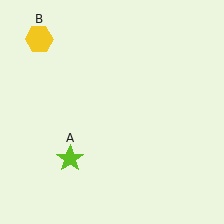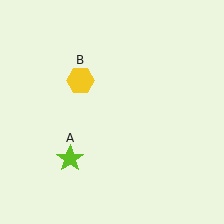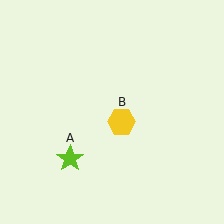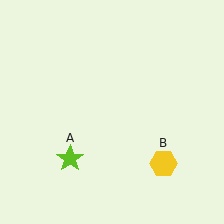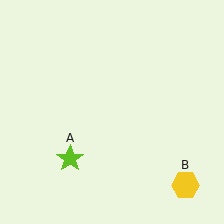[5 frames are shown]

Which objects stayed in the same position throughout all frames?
Lime star (object A) remained stationary.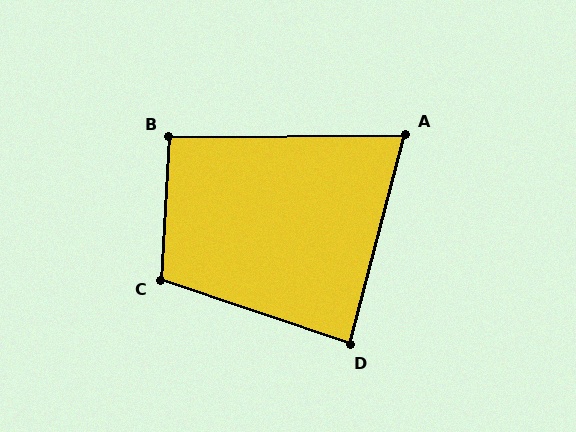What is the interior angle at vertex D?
Approximately 86 degrees (approximately right).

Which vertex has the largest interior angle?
C, at approximately 105 degrees.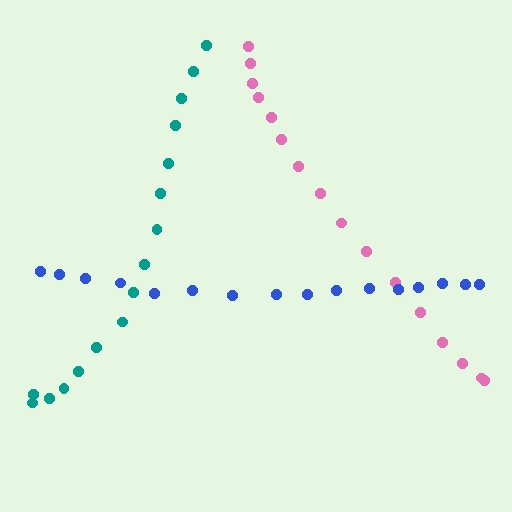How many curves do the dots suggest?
There are 3 distinct paths.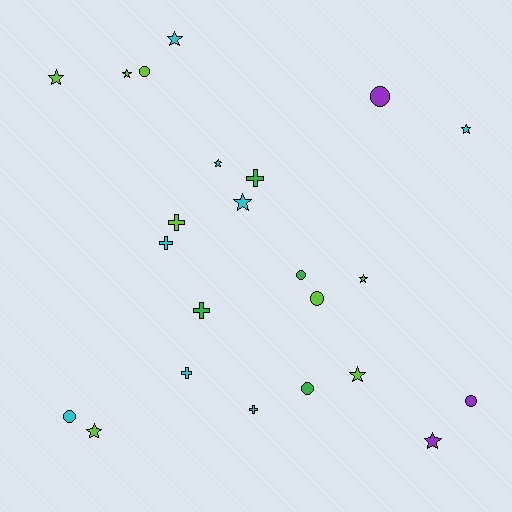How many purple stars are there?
There is 1 purple star.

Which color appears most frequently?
Lime, with 8 objects.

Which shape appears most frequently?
Star, with 10 objects.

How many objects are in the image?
There are 23 objects.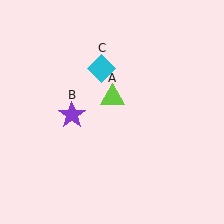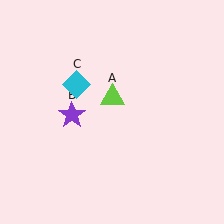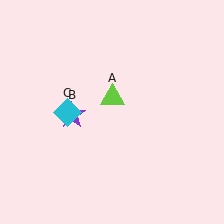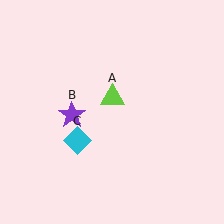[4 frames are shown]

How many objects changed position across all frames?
1 object changed position: cyan diamond (object C).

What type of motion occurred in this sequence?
The cyan diamond (object C) rotated counterclockwise around the center of the scene.